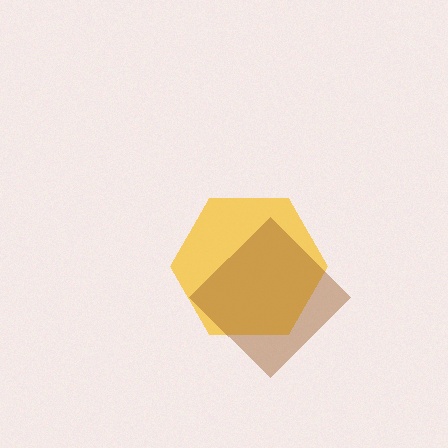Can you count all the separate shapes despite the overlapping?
Yes, there are 2 separate shapes.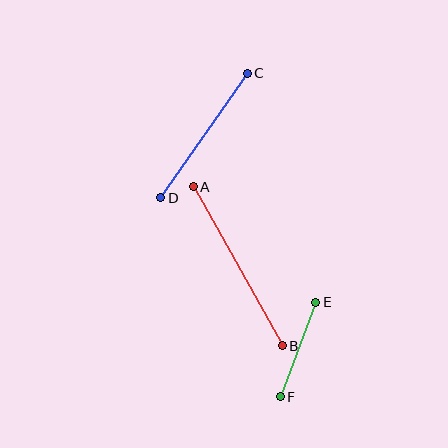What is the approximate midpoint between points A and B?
The midpoint is at approximately (238, 266) pixels.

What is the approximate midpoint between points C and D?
The midpoint is at approximately (204, 136) pixels.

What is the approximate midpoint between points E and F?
The midpoint is at approximately (298, 350) pixels.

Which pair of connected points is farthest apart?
Points A and B are farthest apart.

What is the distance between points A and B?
The distance is approximately 182 pixels.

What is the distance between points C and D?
The distance is approximately 152 pixels.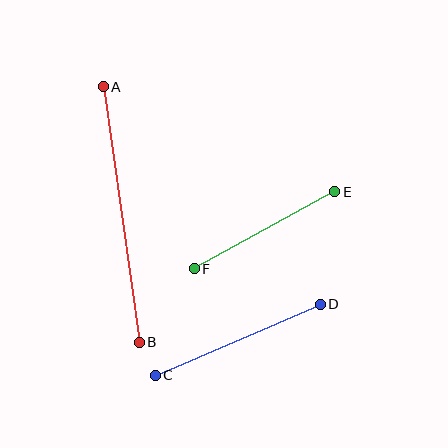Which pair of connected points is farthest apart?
Points A and B are farthest apart.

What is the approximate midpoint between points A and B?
The midpoint is at approximately (121, 215) pixels.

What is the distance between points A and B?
The distance is approximately 258 pixels.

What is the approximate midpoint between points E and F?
The midpoint is at approximately (264, 230) pixels.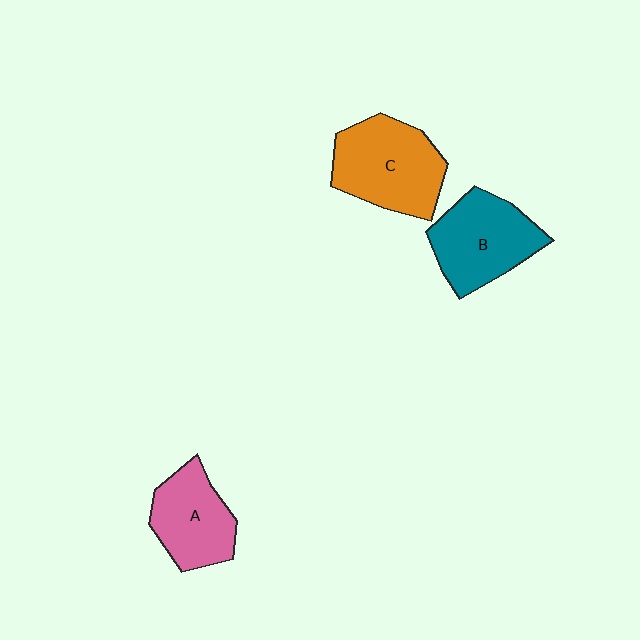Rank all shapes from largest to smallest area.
From largest to smallest: C (orange), B (teal), A (pink).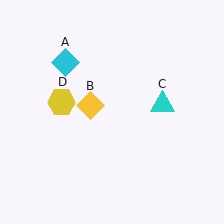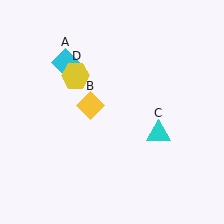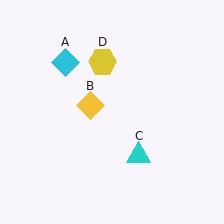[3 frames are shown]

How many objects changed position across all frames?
2 objects changed position: cyan triangle (object C), yellow hexagon (object D).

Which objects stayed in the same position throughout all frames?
Cyan diamond (object A) and yellow diamond (object B) remained stationary.